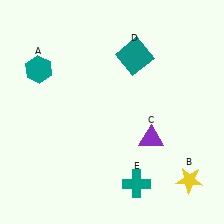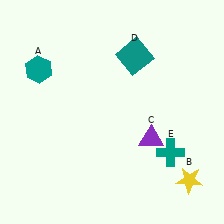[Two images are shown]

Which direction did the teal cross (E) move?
The teal cross (E) moved right.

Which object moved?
The teal cross (E) moved right.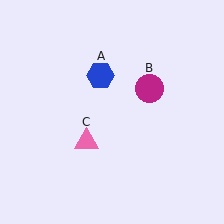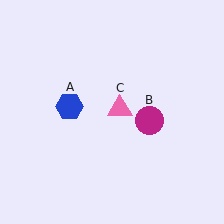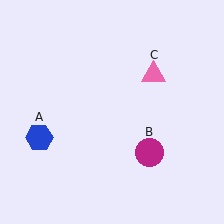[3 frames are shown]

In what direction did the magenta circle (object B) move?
The magenta circle (object B) moved down.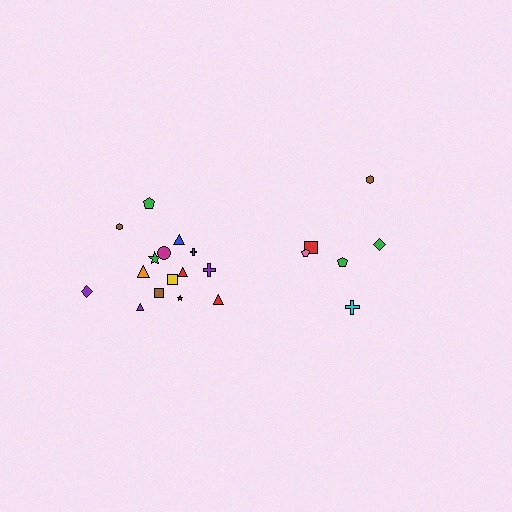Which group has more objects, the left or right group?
The left group.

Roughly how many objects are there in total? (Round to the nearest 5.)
Roughly 20 objects in total.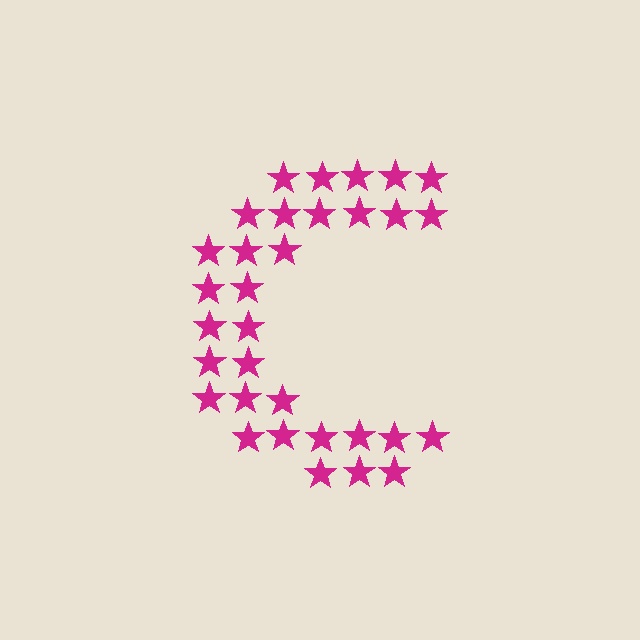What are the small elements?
The small elements are stars.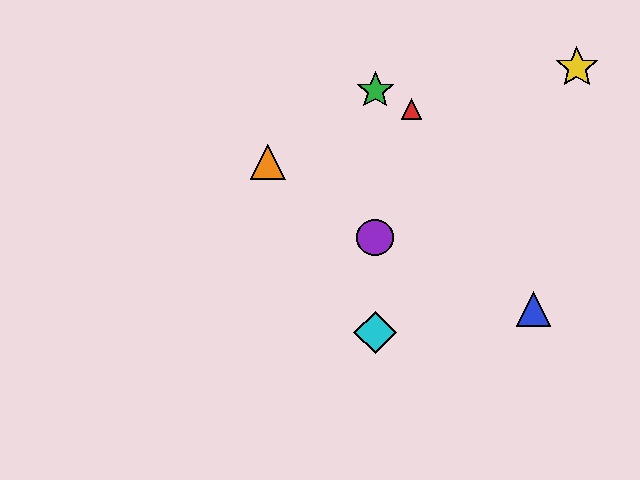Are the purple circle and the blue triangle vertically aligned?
No, the purple circle is at x≈375 and the blue triangle is at x≈533.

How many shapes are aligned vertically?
3 shapes (the green star, the purple circle, the cyan diamond) are aligned vertically.